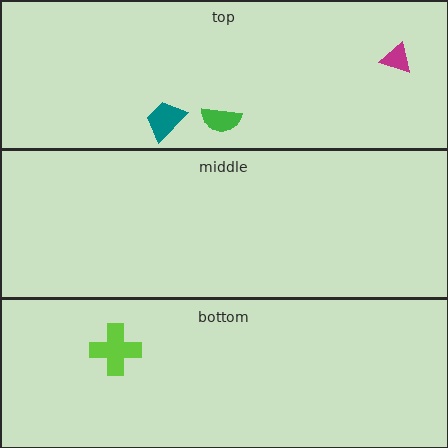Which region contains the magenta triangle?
The top region.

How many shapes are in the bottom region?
1.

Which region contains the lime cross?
The bottom region.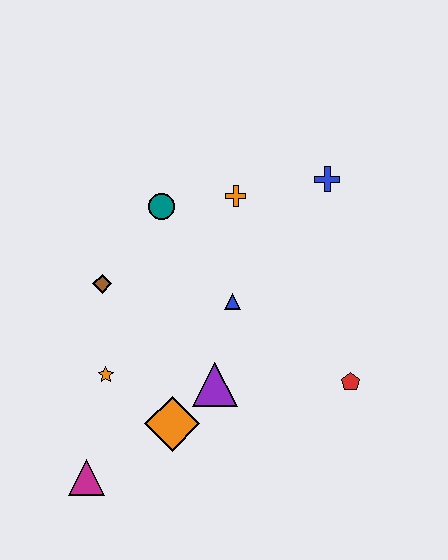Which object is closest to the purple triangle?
The orange diamond is closest to the purple triangle.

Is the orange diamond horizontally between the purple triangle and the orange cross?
No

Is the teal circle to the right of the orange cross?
No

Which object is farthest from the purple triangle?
The blue cross is farthest from the purple triangle.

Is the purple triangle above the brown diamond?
No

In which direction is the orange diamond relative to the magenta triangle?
The orange diamond is to the right of the magenta triangle.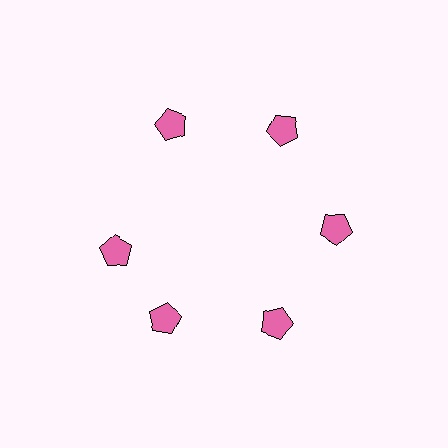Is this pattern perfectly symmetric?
No. The 6 pink pentagons are arranged in a ring, but one element near the 9 o'clock position is rotated out of alignment along the ring, breaking the 6-fold rotational symmetry.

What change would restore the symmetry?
The symmetry would be restored by rotating it back into even spacing with its neighbors so that all 6 pentagons sit at equal angles and equal distance from the center.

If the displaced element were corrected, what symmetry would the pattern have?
It would have 6-fold rotational symmetry — the pattern would map onto itself every 60 degrees.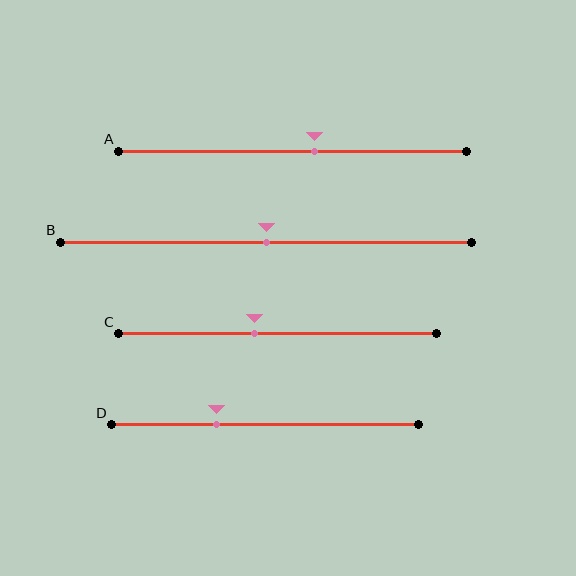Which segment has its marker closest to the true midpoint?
Segment B has its marker closest to the true midpoint.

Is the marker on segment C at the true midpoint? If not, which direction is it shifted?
No, the marker on segment C is shifted to the left by about 7% of the segment length.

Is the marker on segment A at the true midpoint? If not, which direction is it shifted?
No, the marker on segment A is shifted to the right by about 6% of the segment length.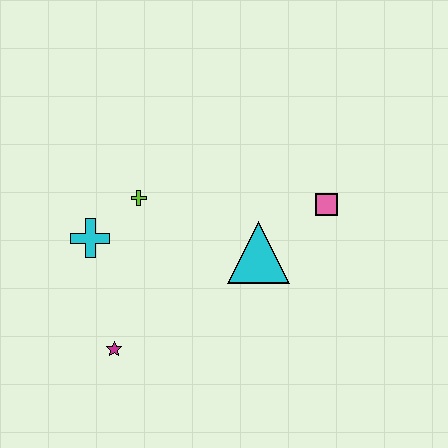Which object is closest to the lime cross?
The cyan cross is closest to the lime cross.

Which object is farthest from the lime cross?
The pink square is farthest from the lime cross.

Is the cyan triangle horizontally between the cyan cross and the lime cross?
No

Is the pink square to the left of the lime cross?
No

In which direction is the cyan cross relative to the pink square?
The cyan cross is to the left of the pink square.